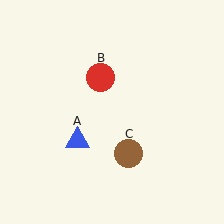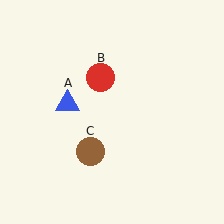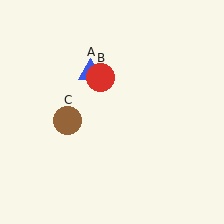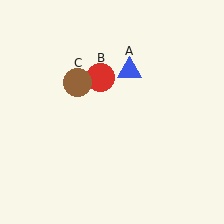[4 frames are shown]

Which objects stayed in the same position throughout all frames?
Red circle (object B) remained stationary.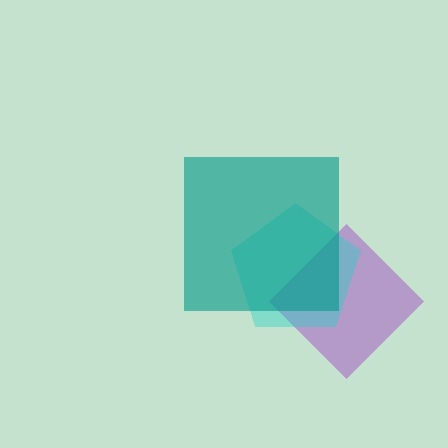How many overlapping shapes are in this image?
There are 3 overlapping shapes in the image.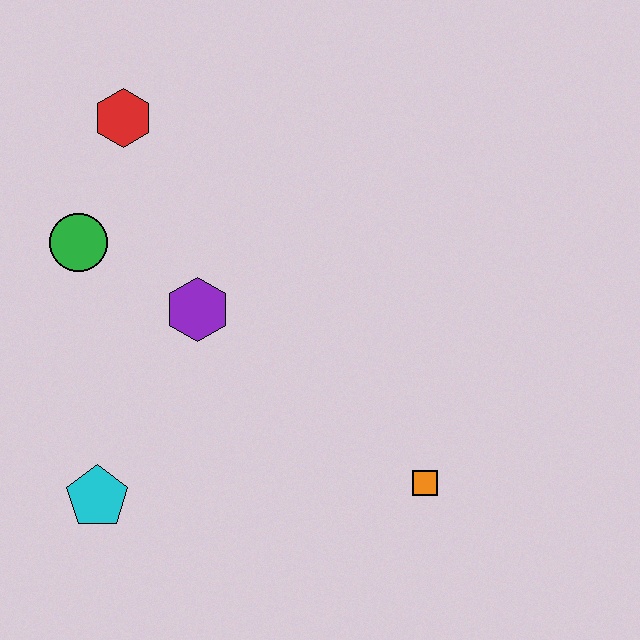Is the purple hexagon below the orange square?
No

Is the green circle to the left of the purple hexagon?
Yes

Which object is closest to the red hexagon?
The green circle is closest to the red hexagon.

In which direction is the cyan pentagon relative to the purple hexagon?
The cyan pentagon is below the purple hexagon.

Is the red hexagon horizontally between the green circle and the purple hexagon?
Yes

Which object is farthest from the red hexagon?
The orange square is farthest from the red hexagon.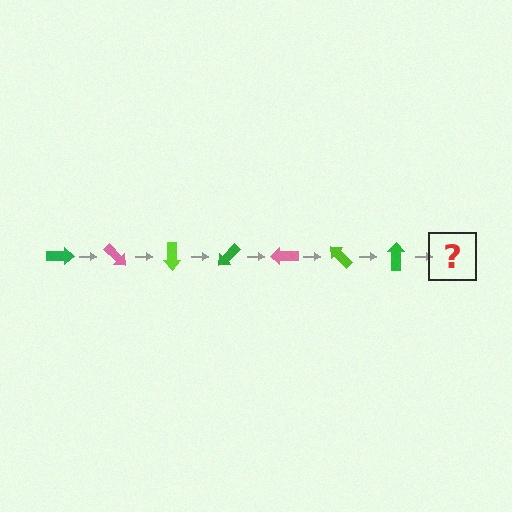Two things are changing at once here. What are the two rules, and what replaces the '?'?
The two rules are that it rotates 45 degrees each step and the color cycles through green, pink, and lime. The '?' should be a pink arrow, rotated 315 degrees from the start.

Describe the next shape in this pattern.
It should be a pink arrow, rotated 315 degrees from the start.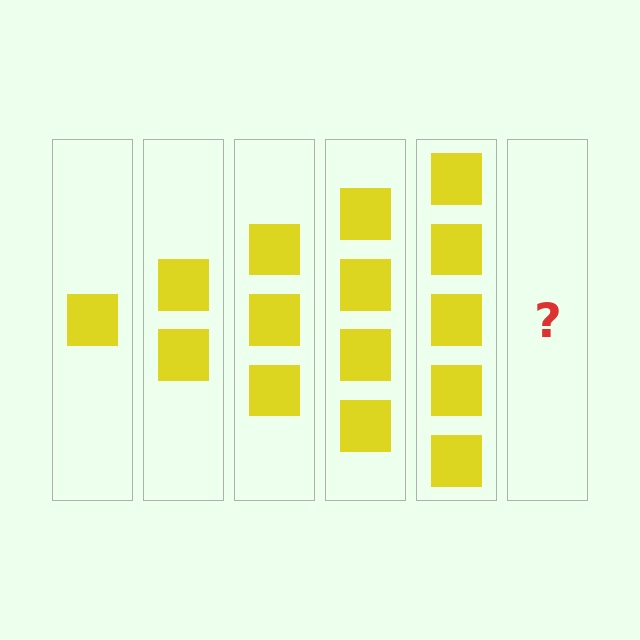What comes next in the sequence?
The next element should be 6 squares.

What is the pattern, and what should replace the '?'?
The pattern is that each step adds one more square. The '?' should be 6 squares.